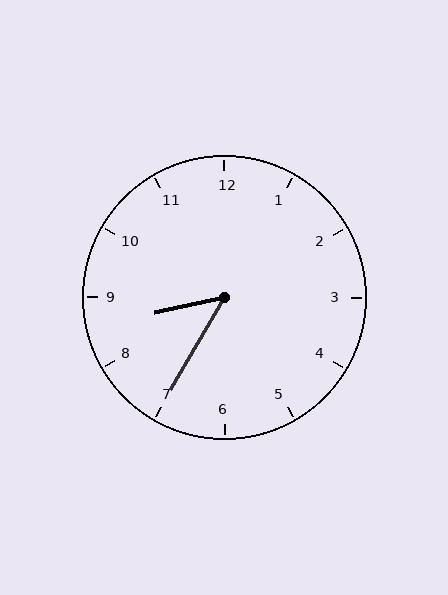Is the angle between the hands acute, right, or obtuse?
It is acute.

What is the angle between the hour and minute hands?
Approximately 48 degrees.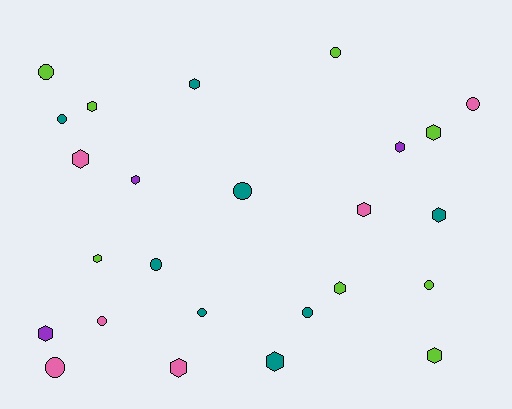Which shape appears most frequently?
Hexagon, with 14 objects.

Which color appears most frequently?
Teal, with 8 objects.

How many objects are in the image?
There are 25 objects.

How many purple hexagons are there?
There are 3 purple hexagons.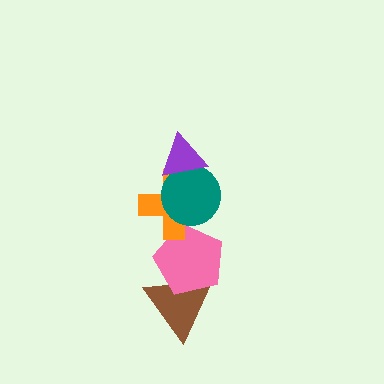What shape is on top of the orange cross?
The teal circle is on top of the orange cross.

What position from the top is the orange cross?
The orange cross is 3rd from the top.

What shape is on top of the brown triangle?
The pink pentagon is on top of the brown triangle.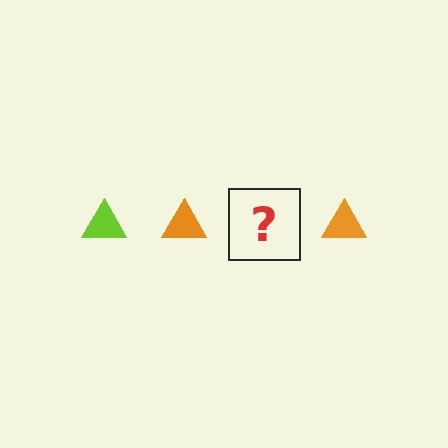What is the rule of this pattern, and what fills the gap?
The rule is that the pattern cycles through lime, orange triangles. The gap should be filled with a lime triangle.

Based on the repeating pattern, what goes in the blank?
The blank should be a lime triangle.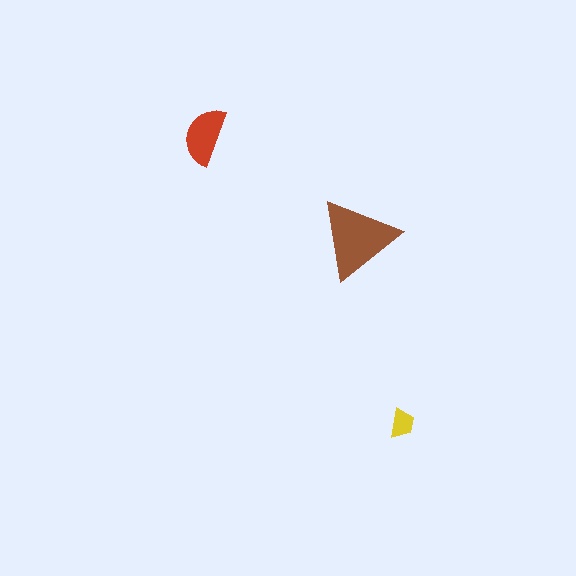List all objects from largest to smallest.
The brown triangle, the red semicircle, the yellow trapezoid.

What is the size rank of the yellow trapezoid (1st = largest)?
3rd.